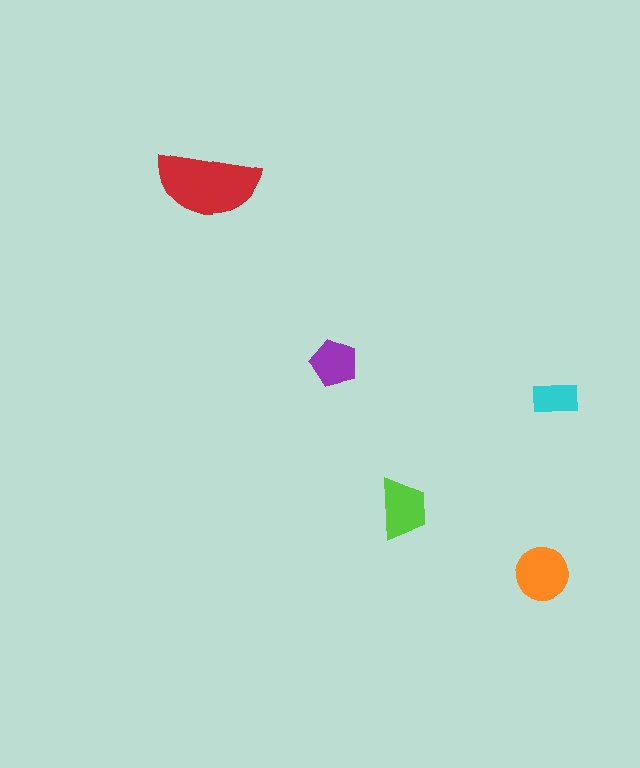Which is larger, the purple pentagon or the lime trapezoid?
The lime trapezoid.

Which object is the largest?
The red semicircle.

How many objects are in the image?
There are 5 objects in the image.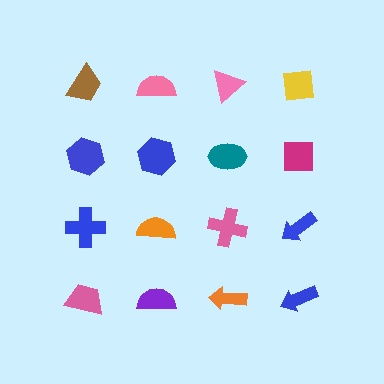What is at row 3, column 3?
A pink cross.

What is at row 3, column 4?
A blue arrow.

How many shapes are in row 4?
4 shapes.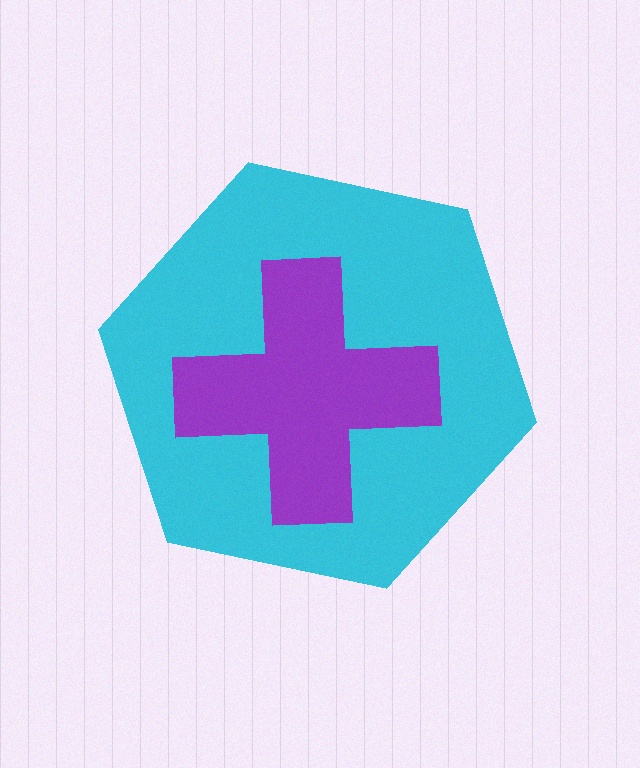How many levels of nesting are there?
2.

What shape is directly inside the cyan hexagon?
The purple cross.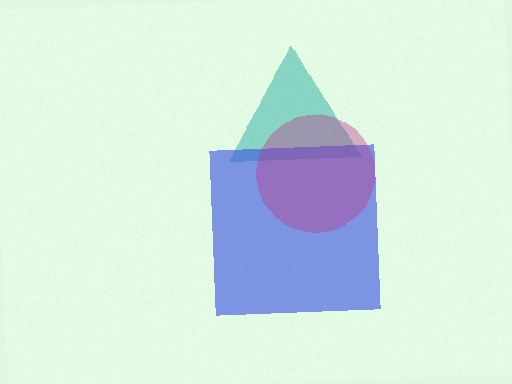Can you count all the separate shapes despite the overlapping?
Yes, there are 3 separate shapes.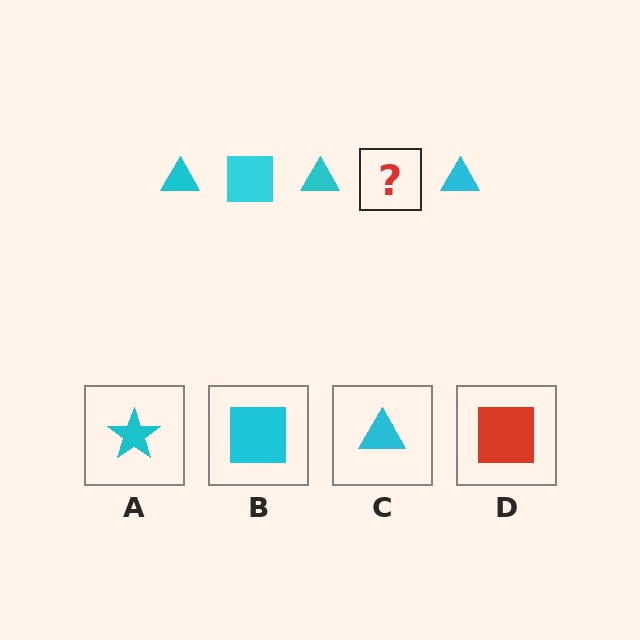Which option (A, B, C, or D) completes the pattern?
B.